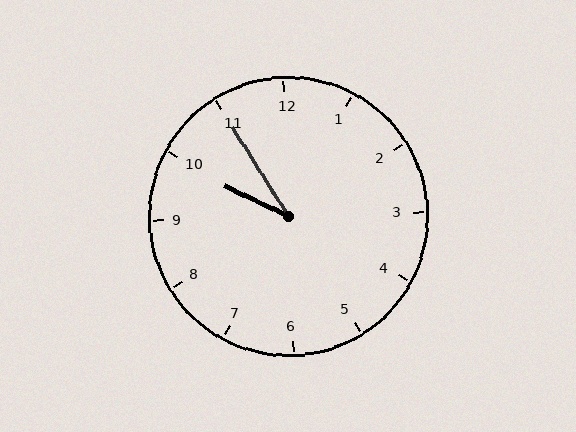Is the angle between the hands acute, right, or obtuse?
It is acute.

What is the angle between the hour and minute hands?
Approximately 32 degrees.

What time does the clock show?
9:55.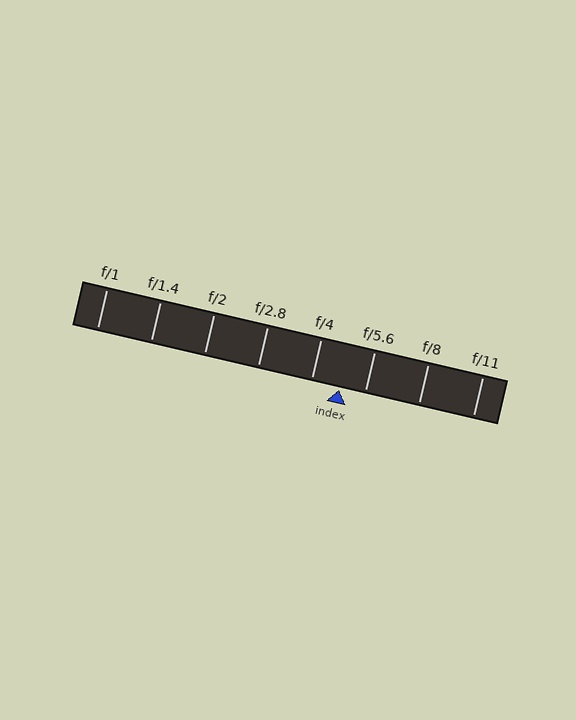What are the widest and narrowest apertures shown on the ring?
The widest aperture shown is f/1 and the narrowest is f/11.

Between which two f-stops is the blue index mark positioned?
The index mark is between f/4 and f/5.6.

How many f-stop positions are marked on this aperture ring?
There are 8 f-stop positions marked.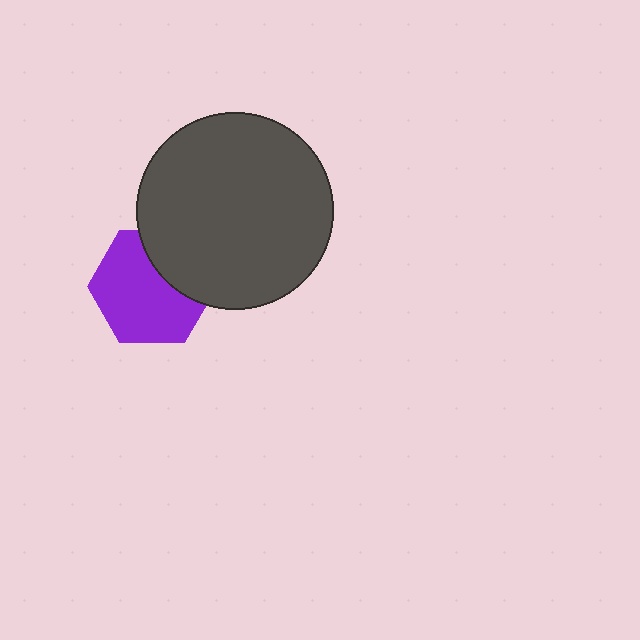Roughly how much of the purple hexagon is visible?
Most of it is visible (roughly 69%).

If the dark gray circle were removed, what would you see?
You would see the complete purple hexagon.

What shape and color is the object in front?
The object in front is a dark gray circle.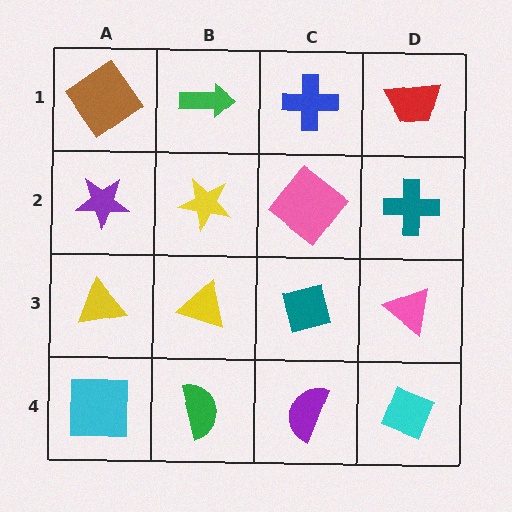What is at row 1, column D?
A red trapezoid.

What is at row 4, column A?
A cyan square.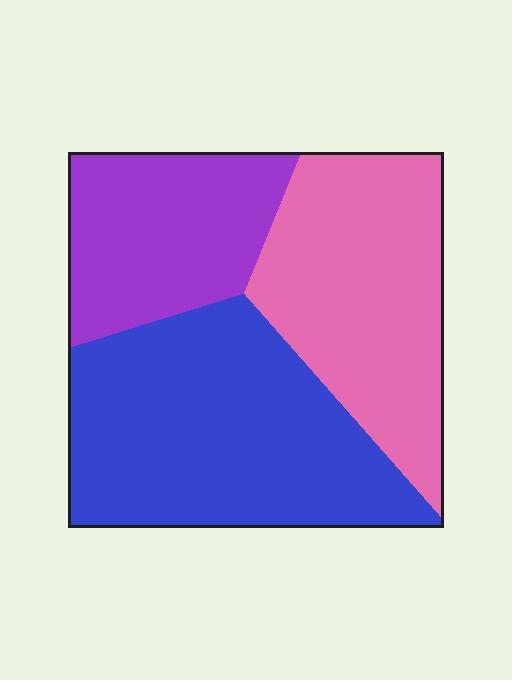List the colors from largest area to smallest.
From largest to smallest: blue, pink, purple.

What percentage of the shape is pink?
Pink covers 33% of the shape.